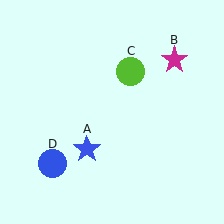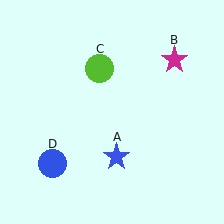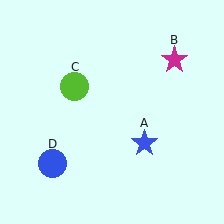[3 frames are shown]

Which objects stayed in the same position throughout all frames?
Magenta star (object B) and blue circle (object D) remained stationary.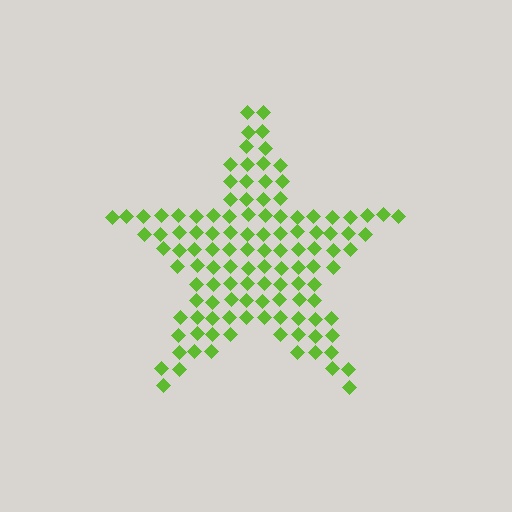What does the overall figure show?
The overall figure shows a star.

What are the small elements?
The small elements are diamonds.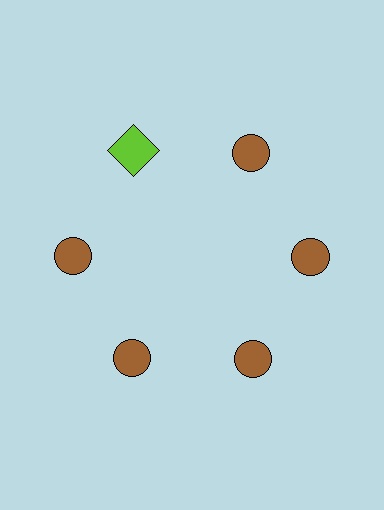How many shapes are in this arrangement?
There are 6 shapes arranged in a ring pattern.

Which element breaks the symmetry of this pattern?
The lime square at roughly the 11 o'clock position breaks the symmetry. All other shapes are brown circles.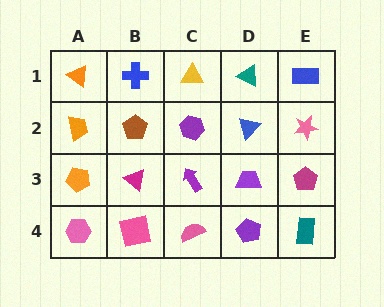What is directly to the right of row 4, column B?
A pink semicircle.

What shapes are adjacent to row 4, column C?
A purple arrow (row 3, column C), a pink square (row 4, column B), a purple pentagon (row 4, column D).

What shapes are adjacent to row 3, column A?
An orange trapezoid (row 2, column A), a pink hexagon (row 4, column A), a magenta triangle (row 3, column B).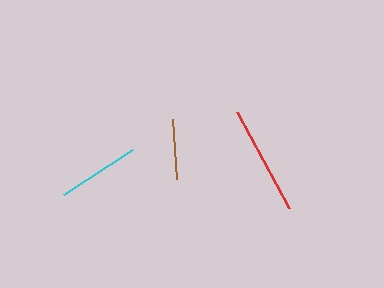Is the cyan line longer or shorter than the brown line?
The cyan line is longer than the brown line.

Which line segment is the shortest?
The brown line is the shortest at approximately 61 pixels.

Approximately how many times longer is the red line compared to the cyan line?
The red line is approximately 1.3 times the length of the cyan line.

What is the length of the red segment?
The red segment is approximately 109 pixels long.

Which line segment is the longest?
The red line is the longest at approximately 109 pixels.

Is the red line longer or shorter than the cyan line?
The red line is longer than the cyan line.